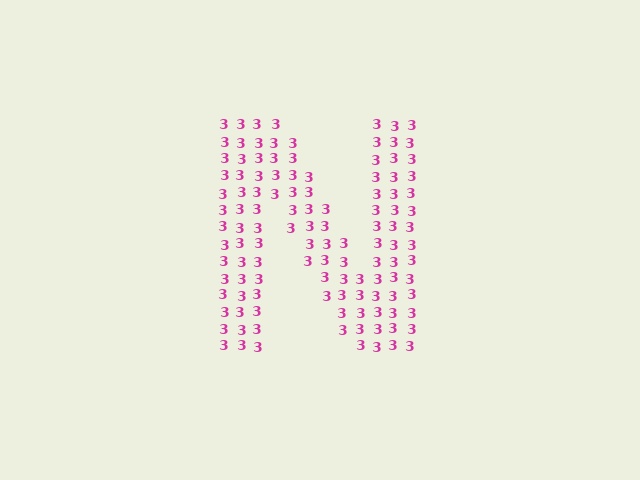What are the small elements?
The small elements are digit 3's.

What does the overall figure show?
The overall figure shows the letter N.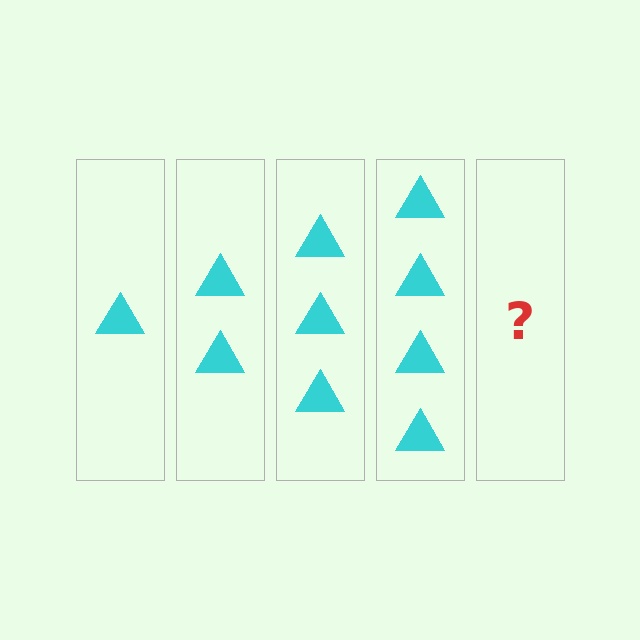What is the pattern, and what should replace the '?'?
The pattern is that each step adds one more triangle. The '?' should be 5 triangles.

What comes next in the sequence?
The next element should be 5 triangles.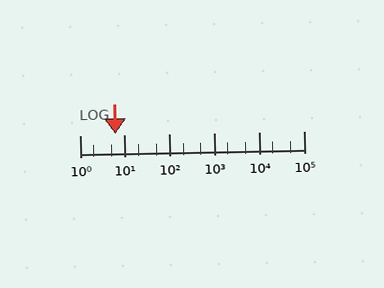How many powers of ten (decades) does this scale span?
The scale spans 5 decades, from 1 to 100000.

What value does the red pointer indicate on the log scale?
The pointer indicates approximately 6.2.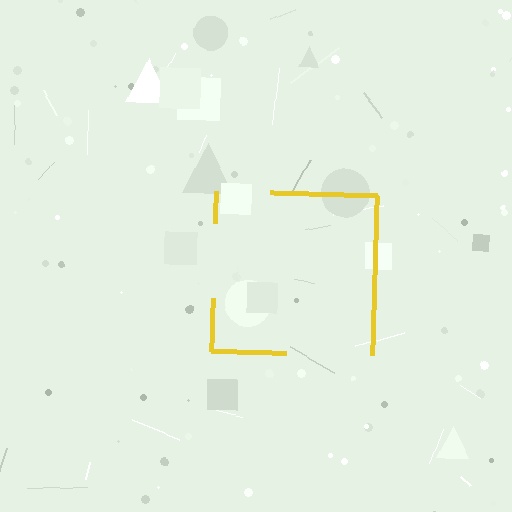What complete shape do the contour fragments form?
The contour fragments form a square.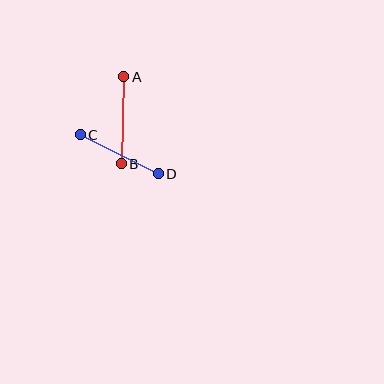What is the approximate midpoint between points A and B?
The midpoint is at approximately (123, 120) pixels.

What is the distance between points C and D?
The distance is approximately 87 pixels.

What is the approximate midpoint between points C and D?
The midpoint is at approximately (119, 154) pixels.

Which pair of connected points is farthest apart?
Points C and D are farthest apart.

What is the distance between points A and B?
The distance is approximately 87 pixels.